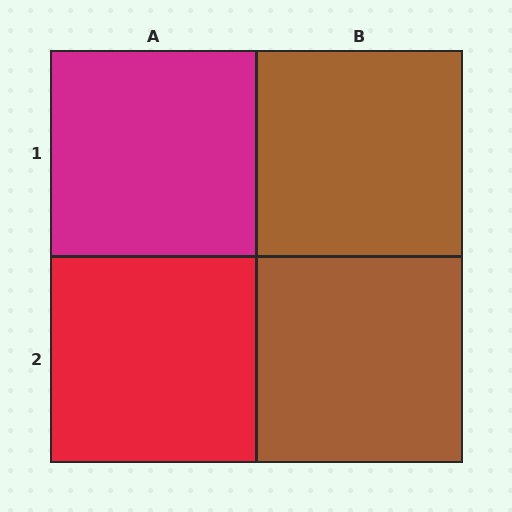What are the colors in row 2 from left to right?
Red, brown.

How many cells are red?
1 cell is red.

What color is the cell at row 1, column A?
Magenta.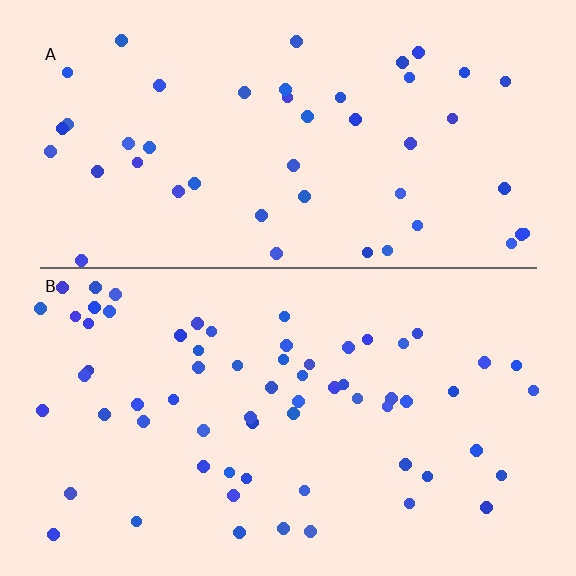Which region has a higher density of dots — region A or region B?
B (the bottom).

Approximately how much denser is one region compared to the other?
Approximately 1.4× — region B over region A.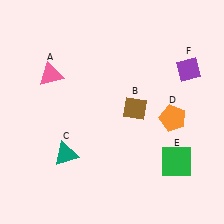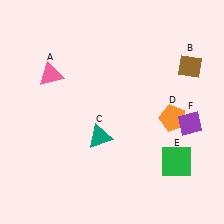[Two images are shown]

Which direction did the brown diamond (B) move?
The brown diamond (B) moved right.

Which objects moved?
The objects that moved are: the brown diamond (B), the teal triangle (C), the purple diamond (F).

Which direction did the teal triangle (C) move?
The teal triangle (C) moved right.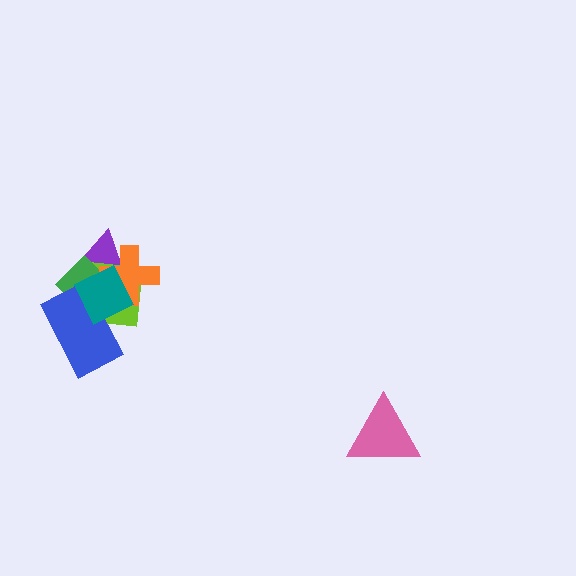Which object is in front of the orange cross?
The teal diamond is in front of the orange cross.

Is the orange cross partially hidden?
Yes, it is partially covered by another shape.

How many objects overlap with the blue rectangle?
3 objects overlap with the blue rectangle.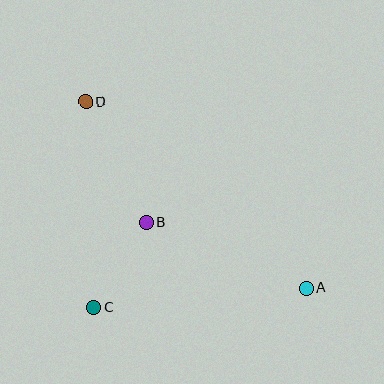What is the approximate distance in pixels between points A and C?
The distance between A and C is approximately 213 pixels.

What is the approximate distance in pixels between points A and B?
The distance between A and B is approximately 173 pixels.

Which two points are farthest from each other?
Points A and D are farthest from each other.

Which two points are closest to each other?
Points B and C are closest to each other.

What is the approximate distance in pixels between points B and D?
The distance between B and D is approximately 135 pixels.